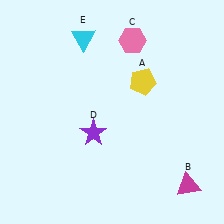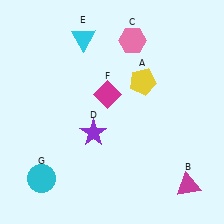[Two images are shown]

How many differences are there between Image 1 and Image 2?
There are 2 differences between the two images.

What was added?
A magenta diamond (F), a cyan circle (G) were added in Image 2.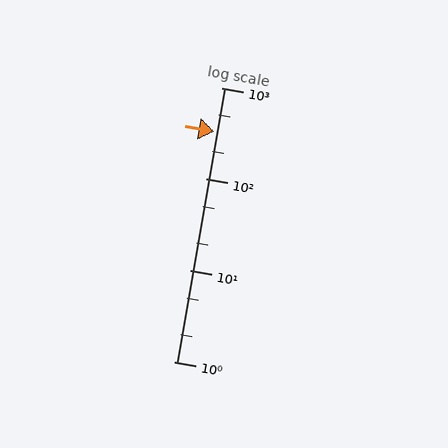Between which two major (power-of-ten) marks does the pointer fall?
The pointer is between 100 and 1000.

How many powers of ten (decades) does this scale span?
The scale spans 3 decades, from 1 to 1000.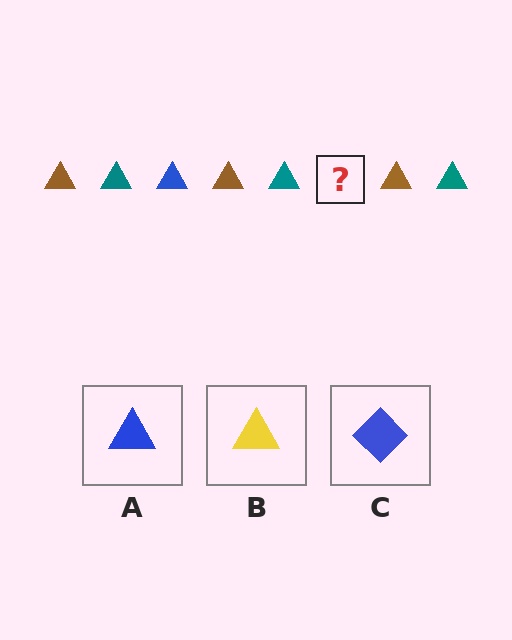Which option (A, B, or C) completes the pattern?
A.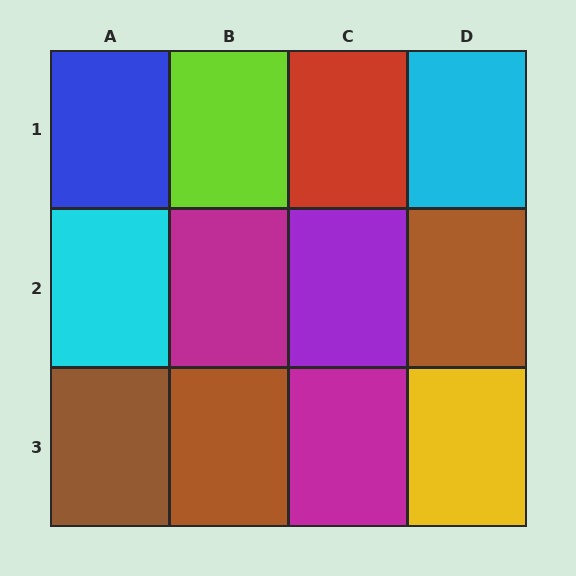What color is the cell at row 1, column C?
Red.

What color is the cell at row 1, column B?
Lime.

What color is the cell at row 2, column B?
Magenta.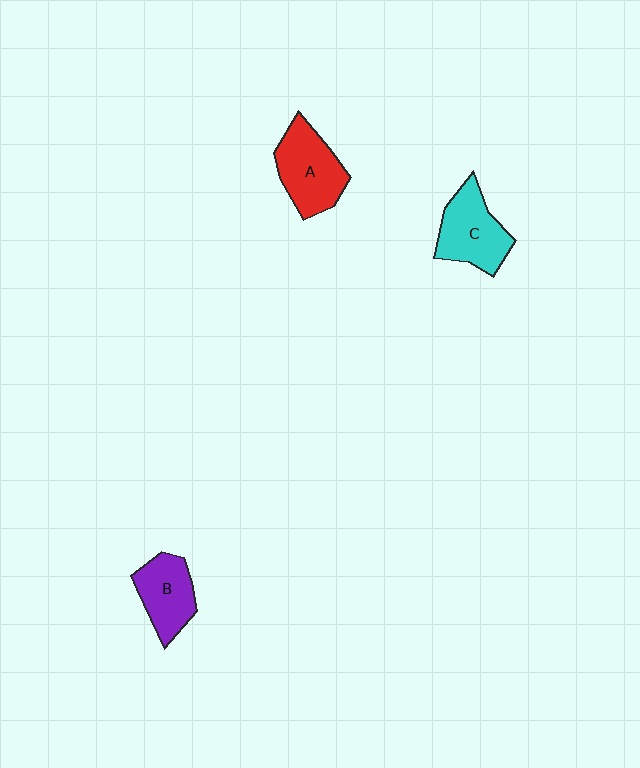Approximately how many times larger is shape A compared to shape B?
Approximately 1.2 times.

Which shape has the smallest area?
Shape B (purple).